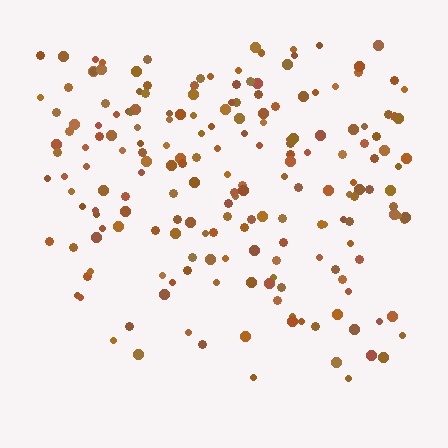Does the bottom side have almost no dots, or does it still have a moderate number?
Still a moderate number, just noticeably fewer than the top.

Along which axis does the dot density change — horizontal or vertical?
Vertical.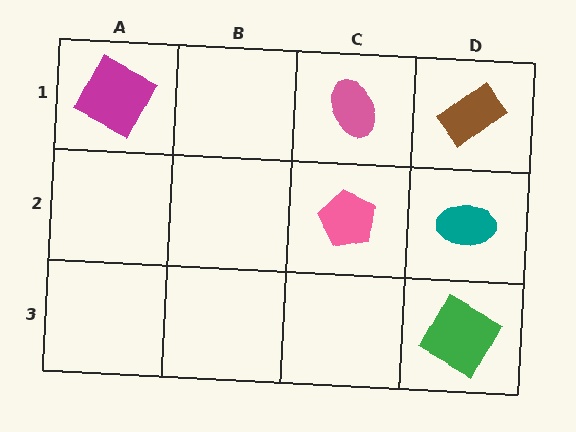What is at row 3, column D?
A green square.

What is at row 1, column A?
A magenta square.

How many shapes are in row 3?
1 shape.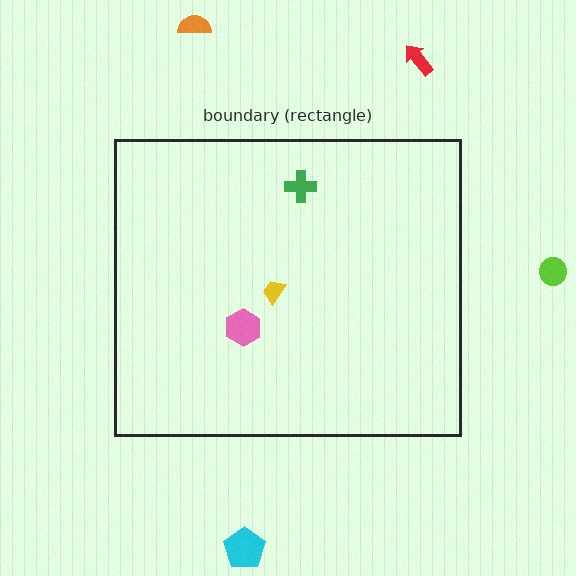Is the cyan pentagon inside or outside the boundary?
Outside.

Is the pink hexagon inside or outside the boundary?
Inside.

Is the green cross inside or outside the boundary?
Inside.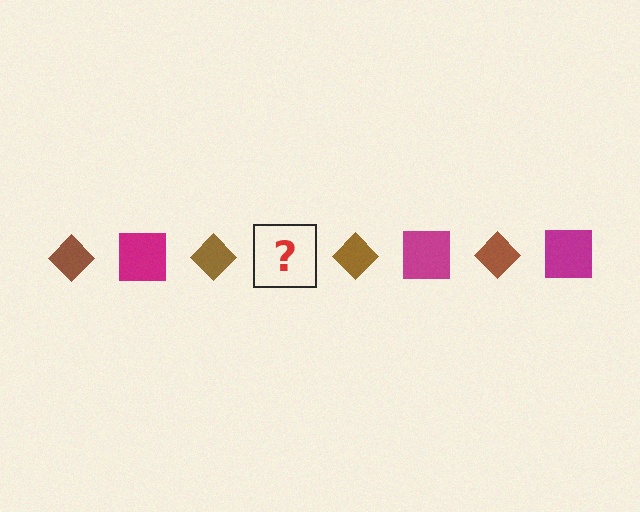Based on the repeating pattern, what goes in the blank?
The blank should be a magenta square.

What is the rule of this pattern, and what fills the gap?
The rule is that the pattern alternates between brown diamond and magenta square. The gap should be filled with a magenta square.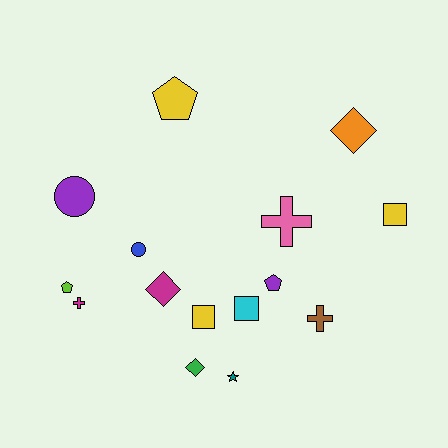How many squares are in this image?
There are 3 squares.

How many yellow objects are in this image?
There are 3 yellow objects.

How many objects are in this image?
There are 15 objects.